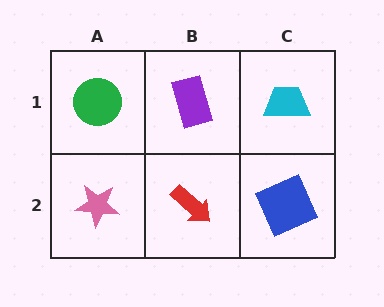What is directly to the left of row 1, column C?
A purple rectangle.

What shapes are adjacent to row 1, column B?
A red arrow (row 2, column B), a green circle (row 1, column A), a cyan trapezoid (row 1, column C).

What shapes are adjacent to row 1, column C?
A blue square (row 2, column C), a purple rectangle (row 1, column B).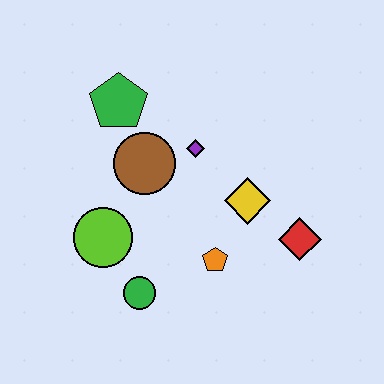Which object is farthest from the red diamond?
The green pentagon is farthest from the red diamond.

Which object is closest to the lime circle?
The green circle is closest to the lime circle.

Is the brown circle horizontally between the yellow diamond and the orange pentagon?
No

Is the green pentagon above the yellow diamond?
Yes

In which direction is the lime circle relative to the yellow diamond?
The lime circle is to the left of the yellow diamond.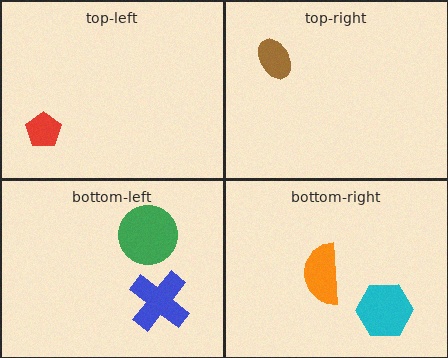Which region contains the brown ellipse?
The top-right region.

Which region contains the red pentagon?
The top-left region.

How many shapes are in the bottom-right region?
2.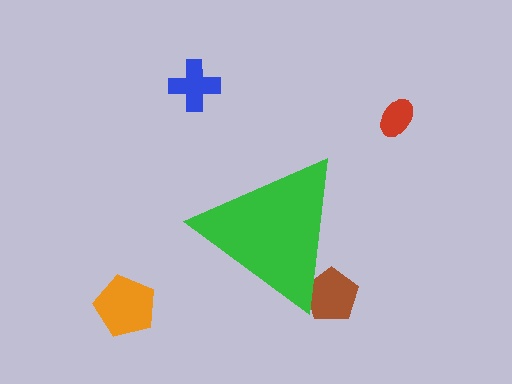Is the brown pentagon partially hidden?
Yes, the brown pentagon is partially hidden behind the green triangle.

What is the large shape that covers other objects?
A green triangle.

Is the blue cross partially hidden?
No, the blue cross is fully visible.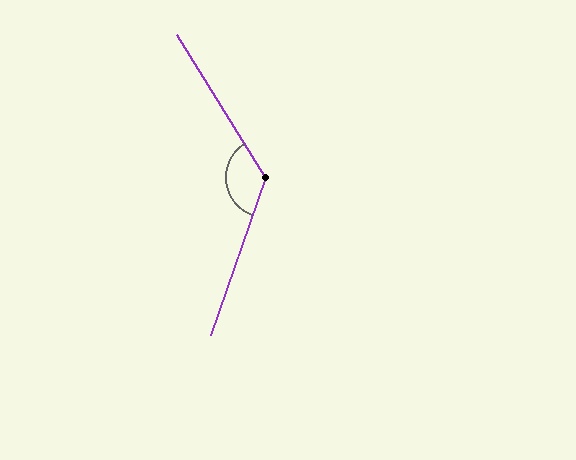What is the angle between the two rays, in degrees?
Approximately 129 degrees.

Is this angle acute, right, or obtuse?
It is obtuse.